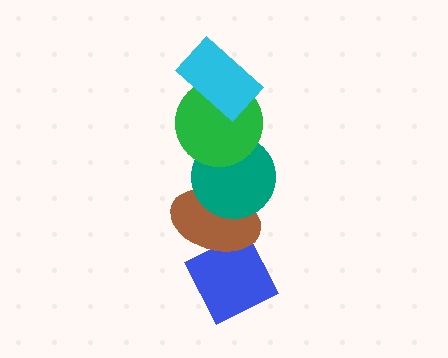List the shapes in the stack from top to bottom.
From top to bottom: the cyan rectangle, the green circle, the teal circle, the brown ellipse, the blue diamond.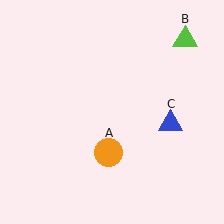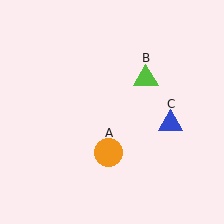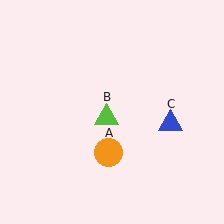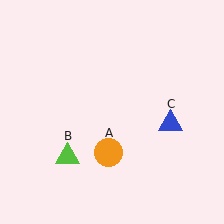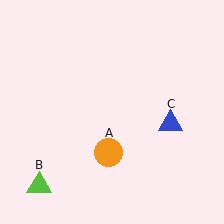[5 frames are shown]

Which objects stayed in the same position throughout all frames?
Orange circle (object A) and blue triangle (object C) remained stationary.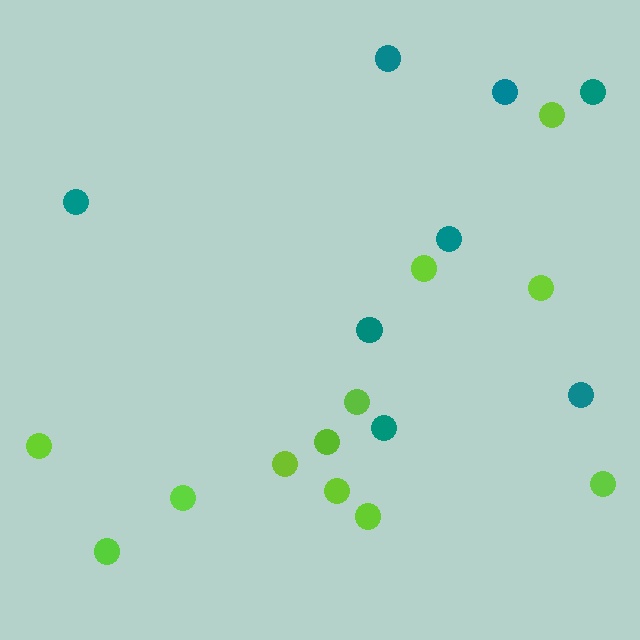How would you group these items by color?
There are 2 groups: one group of lime circles (12) and one group of teal circles (8).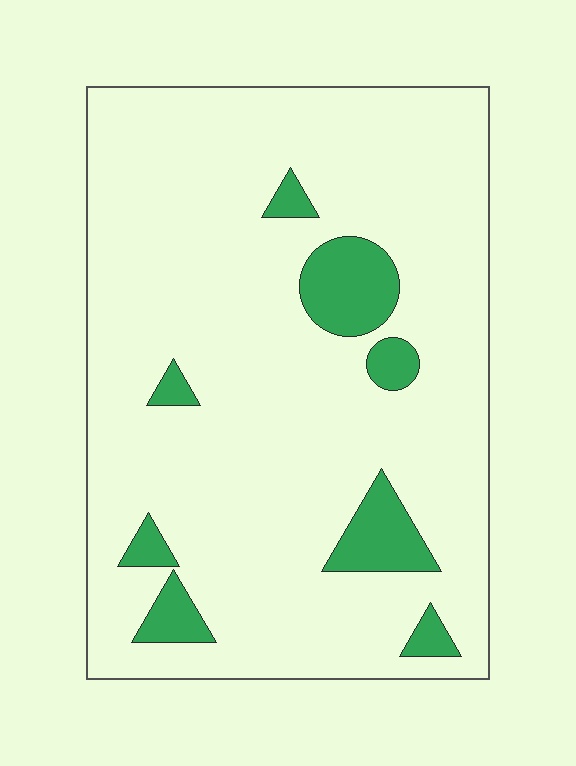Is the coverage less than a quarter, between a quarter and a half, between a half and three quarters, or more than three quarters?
Less than a quarter.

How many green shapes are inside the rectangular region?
8.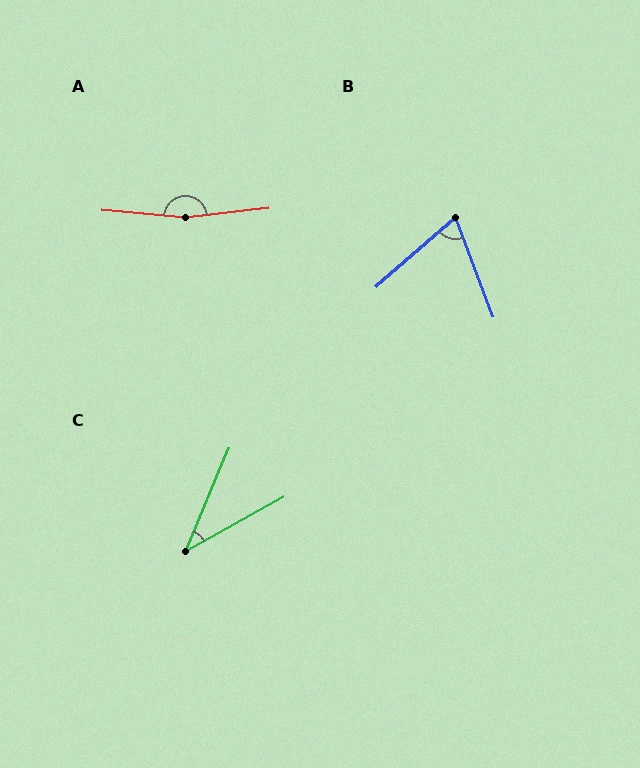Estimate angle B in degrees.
Approximately 69 degrees.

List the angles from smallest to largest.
C (38°), B (69°), A (168°).